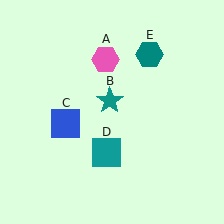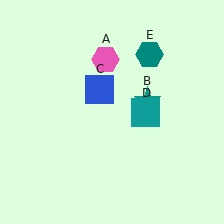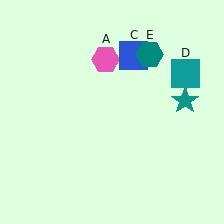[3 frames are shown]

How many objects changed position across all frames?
3 objects changed position: teal star (object B), blue square (object C), teal square (object D).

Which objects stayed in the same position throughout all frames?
Pink hexagon (object A) and teal hexagon (object E) remained stationary.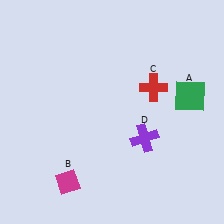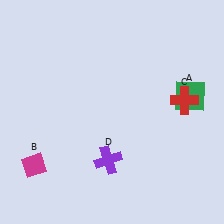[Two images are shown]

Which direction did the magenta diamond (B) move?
The magenta diamond (B) moved left.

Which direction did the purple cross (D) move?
The purple cross (D) moved left.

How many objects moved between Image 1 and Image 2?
3 objects moved between the two images.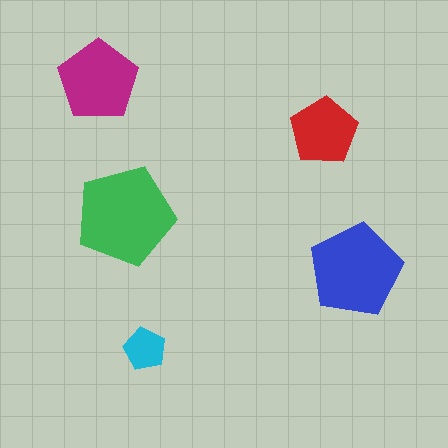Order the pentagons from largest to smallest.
the green one, the blue one, the magenta one, the red one, the cyan one.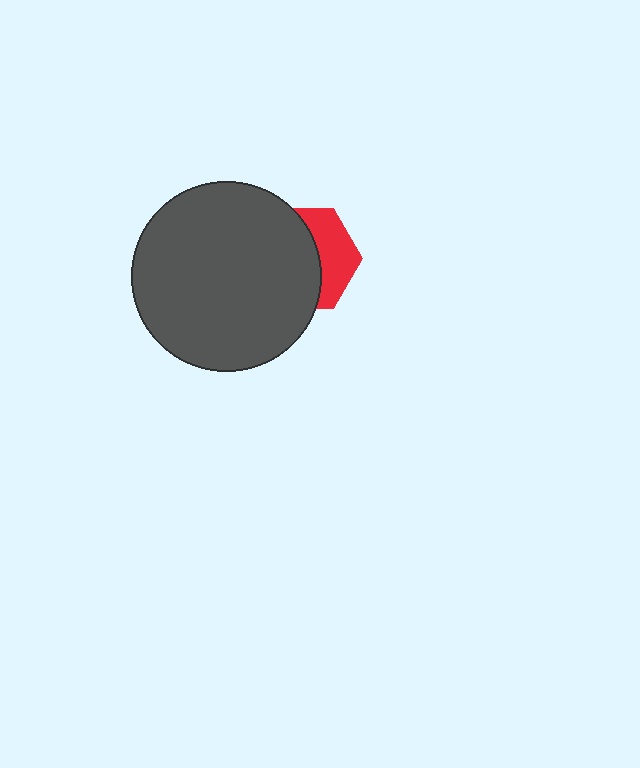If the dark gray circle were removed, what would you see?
You would see the complete red hexagon.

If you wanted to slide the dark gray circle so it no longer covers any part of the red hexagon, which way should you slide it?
Slide it left — that is the most direct way to separate the two shapes.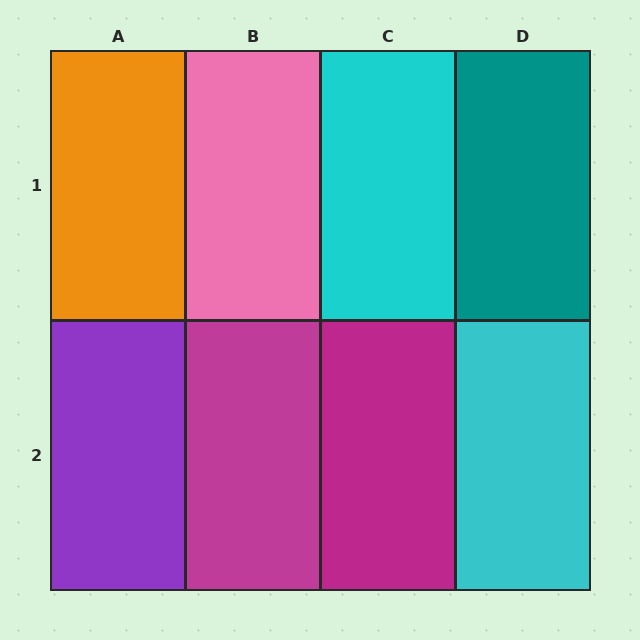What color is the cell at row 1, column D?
Teal.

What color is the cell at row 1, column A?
Orange.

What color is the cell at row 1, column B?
Pink.